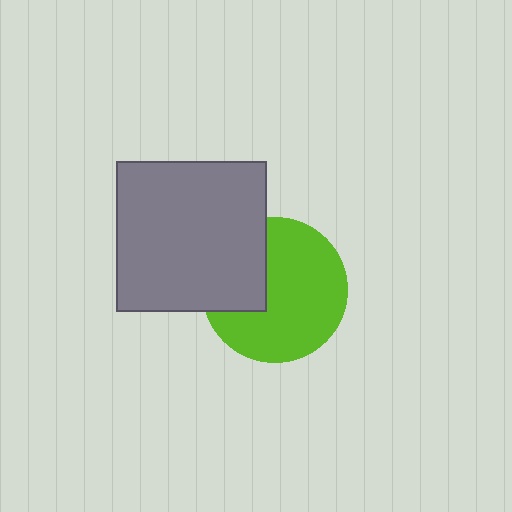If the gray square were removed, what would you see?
You would see the complete lime circle.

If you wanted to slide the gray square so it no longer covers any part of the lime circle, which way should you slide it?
Slide it left — that is the most direct way to separate the two shapes.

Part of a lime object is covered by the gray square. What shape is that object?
It is a circle.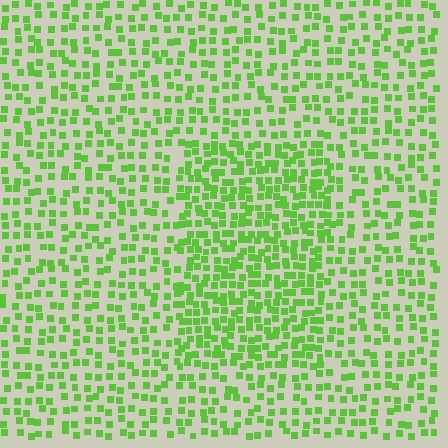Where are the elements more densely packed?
The elements are more densely packed inside the rectangle boundary.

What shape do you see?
I see a rectangle.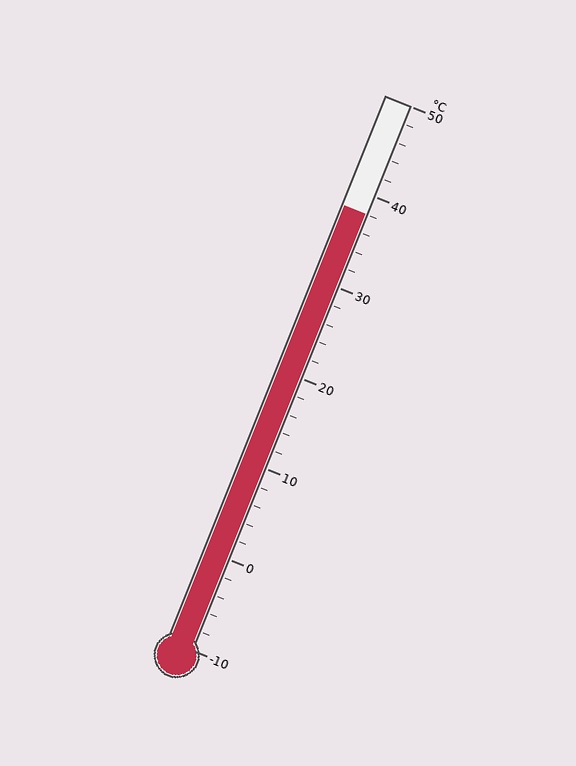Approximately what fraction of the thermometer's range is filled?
The thermometer is filled to approximately 80% of its range.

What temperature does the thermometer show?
The thermometer shows approximately 38°C.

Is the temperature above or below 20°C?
The temperature is above 20°C.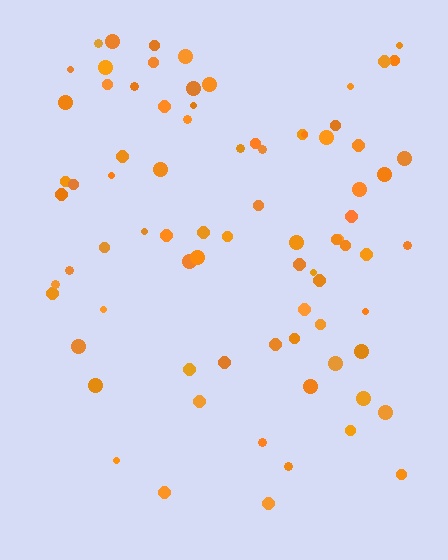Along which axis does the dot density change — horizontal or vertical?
Vertical.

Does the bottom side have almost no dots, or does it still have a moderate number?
Still a moderate number, just noticeably fewer than the top.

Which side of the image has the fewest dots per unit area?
The bottom.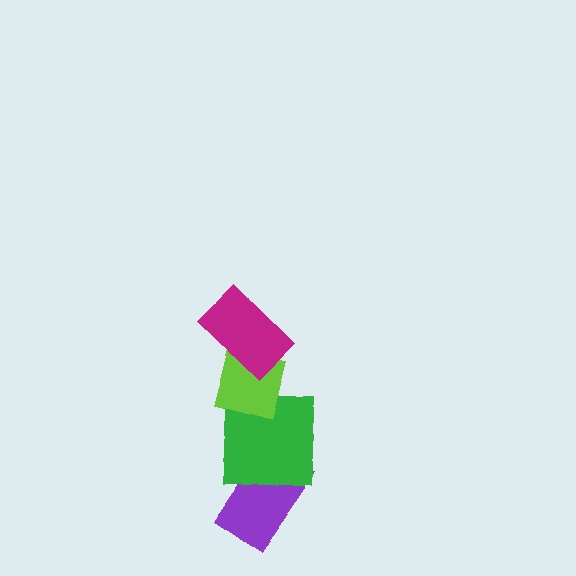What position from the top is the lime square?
The lime square is 2nd from the top.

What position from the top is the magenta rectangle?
The magenta rectangle is 1st from the top.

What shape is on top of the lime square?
The magenta rectangle is on top of the lime square.